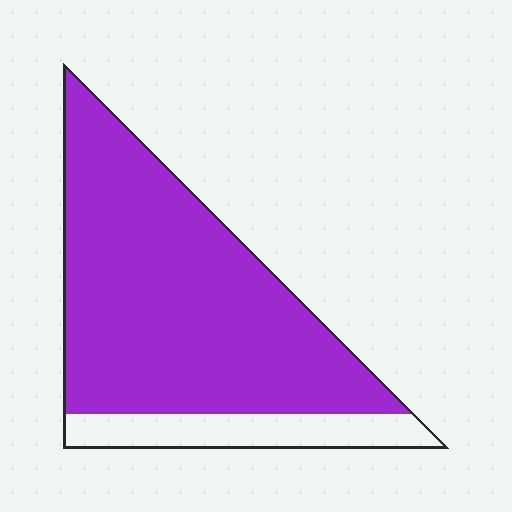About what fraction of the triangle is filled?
About five sixths (5/6).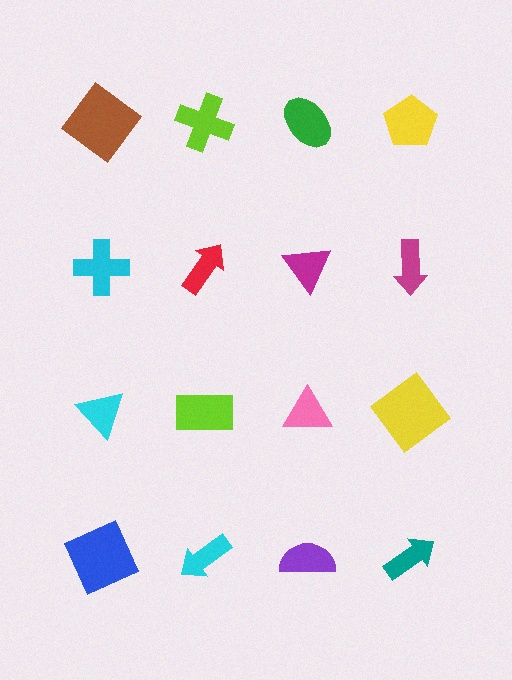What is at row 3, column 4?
A yellow diamond.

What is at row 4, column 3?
A purple semicircle.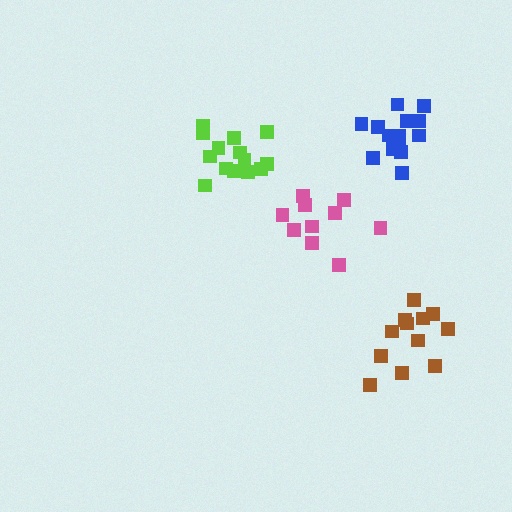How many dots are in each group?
Group 1: 14 dots, Group 2: 12 dots, Group 3: 14 dots, Group 4: 10 dots (50 total).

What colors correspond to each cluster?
The clusters are colored: lime, brown, blue, pink.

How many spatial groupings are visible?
There are 4 spatial groupings.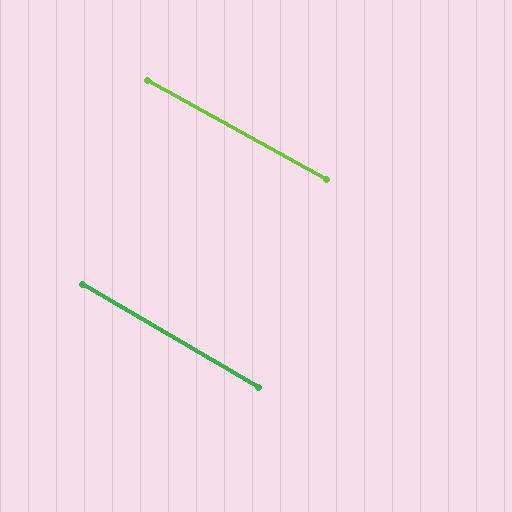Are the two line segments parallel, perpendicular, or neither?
Parallel — their directions differ by only 1.3°.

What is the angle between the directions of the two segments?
Approximately 1 degree.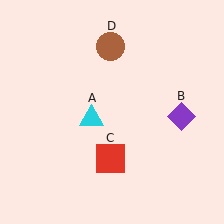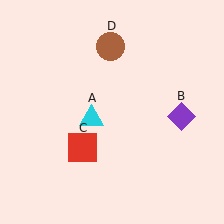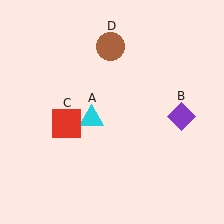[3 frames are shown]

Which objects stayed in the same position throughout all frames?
Cyan triangle (object A) and purple diamond (object B) and brown circle (object D) remained stationary.